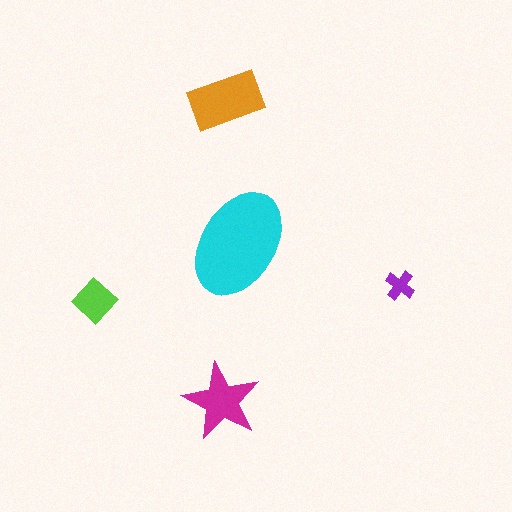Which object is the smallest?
The purple cross.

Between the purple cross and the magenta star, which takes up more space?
The magenta star.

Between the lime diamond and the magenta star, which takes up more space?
The magenta star.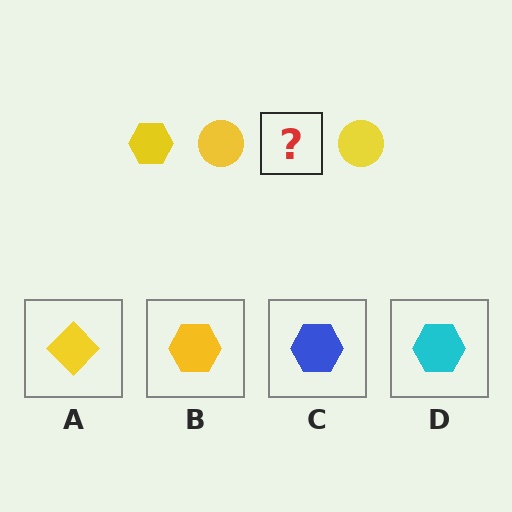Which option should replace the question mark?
Option B.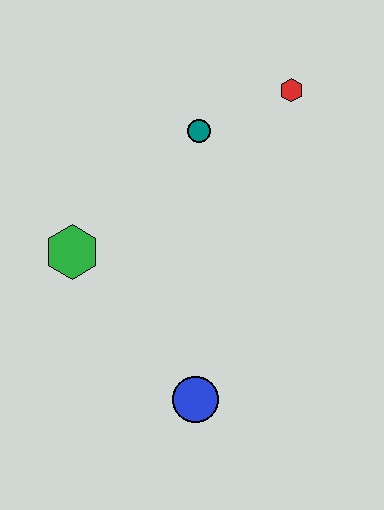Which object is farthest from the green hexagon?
The red hexagon is farthest from the green hexagon.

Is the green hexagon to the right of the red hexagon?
No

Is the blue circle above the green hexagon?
No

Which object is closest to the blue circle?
The green hexagon is closest to the blue circle.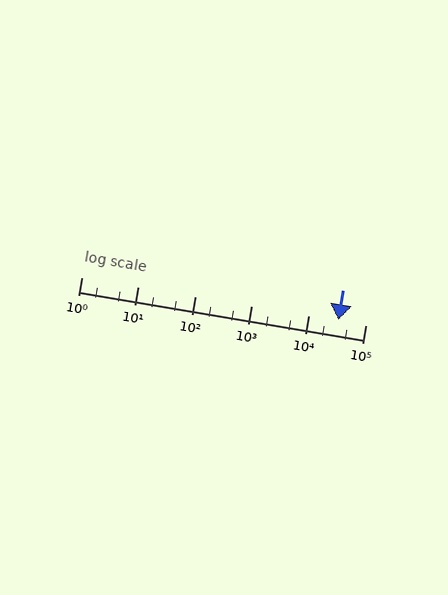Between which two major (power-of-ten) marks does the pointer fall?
The pointer is between 10000 and 100000.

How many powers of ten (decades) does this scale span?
The scale spans 5 decades, from 1 to 100000.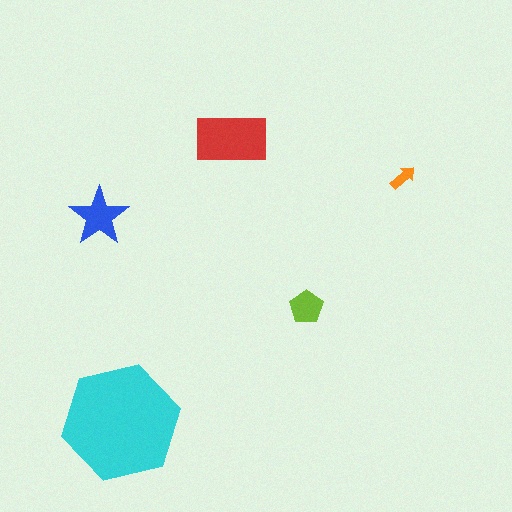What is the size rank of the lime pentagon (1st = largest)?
4th.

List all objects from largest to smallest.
The cyan hexagon, the red rectangle, the blue star, the lime pentagon, the orange arrow.